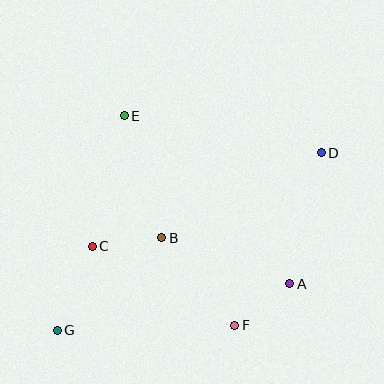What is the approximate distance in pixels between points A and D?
The distance between A and D is approximately 135 pixels.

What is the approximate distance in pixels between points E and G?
The distance between E and G is approximately 225 pixels.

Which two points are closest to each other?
Points A and F are closest to each other.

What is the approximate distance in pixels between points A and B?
The distance between A and B is approximately 136 pixels.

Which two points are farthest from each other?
Points D and G are farthest from each other.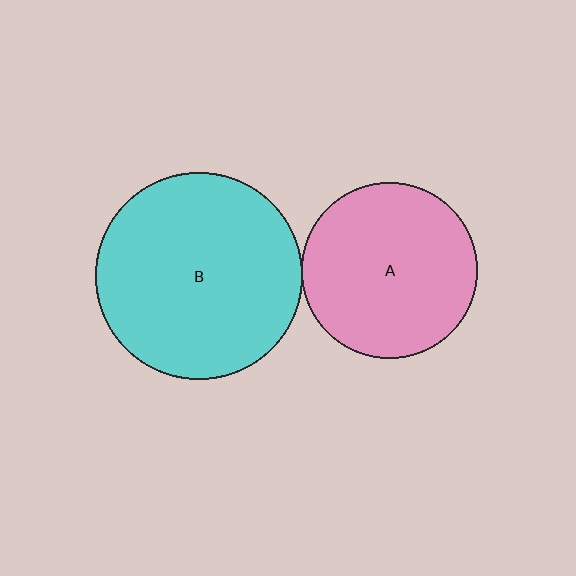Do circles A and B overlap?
Yes.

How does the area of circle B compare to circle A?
Approximately 1.4 times.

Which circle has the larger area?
Circle B (cyan).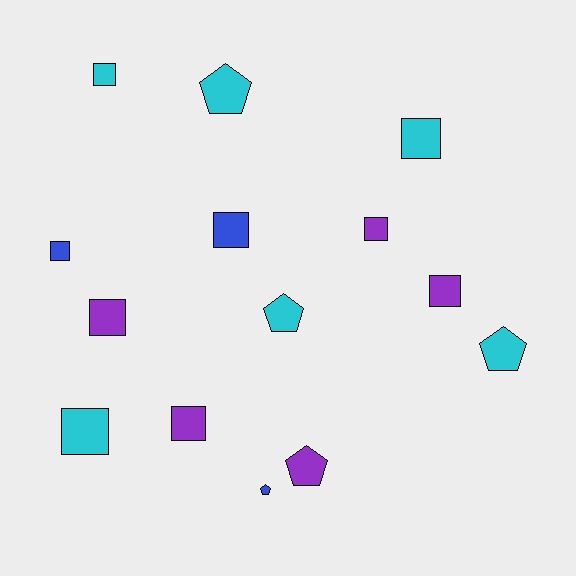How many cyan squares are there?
There are 3 cyan squares.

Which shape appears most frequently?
Square, with 9 objects.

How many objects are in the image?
There are 14 objects.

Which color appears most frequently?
Cyan, with 6 objects.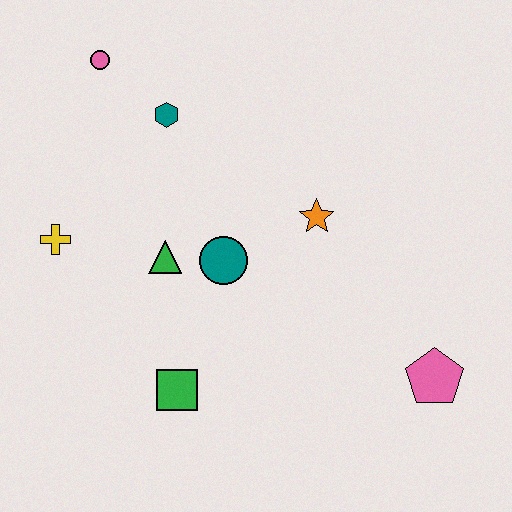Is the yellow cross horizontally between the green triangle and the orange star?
No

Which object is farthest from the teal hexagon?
The pink pentagon is farthest from the teal hexagon.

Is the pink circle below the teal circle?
No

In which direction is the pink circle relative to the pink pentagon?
The pink circle is to the left of the pink pentagon.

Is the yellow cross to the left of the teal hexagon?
Yes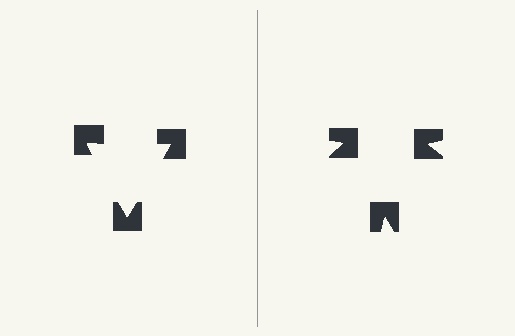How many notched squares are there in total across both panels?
6 — 3 on each side.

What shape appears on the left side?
An illusory triangle.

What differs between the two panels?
The notched squares are positioned identically on both sides; only the wedge orientations differ. On the left they align to a triangle; on the right they are misaligned.